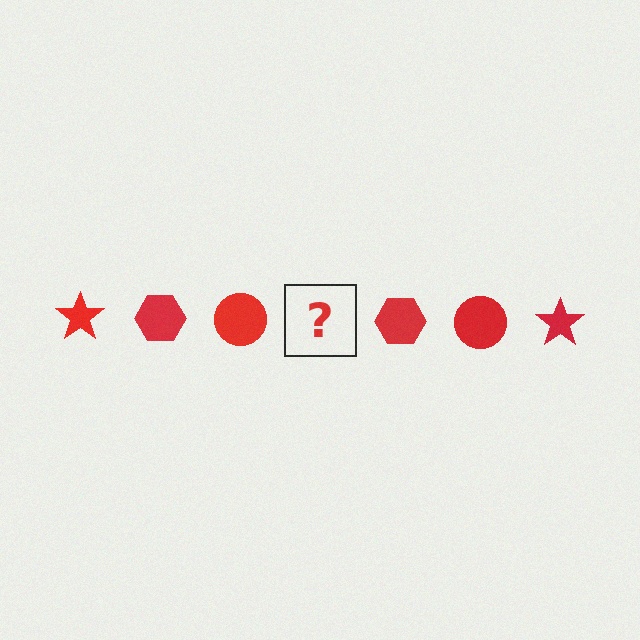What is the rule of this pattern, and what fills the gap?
The rule is that the pattern cycles through star, hexagon, circle shapes in red. The gap should be filled with a red star.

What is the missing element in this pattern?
The missing element is a red star.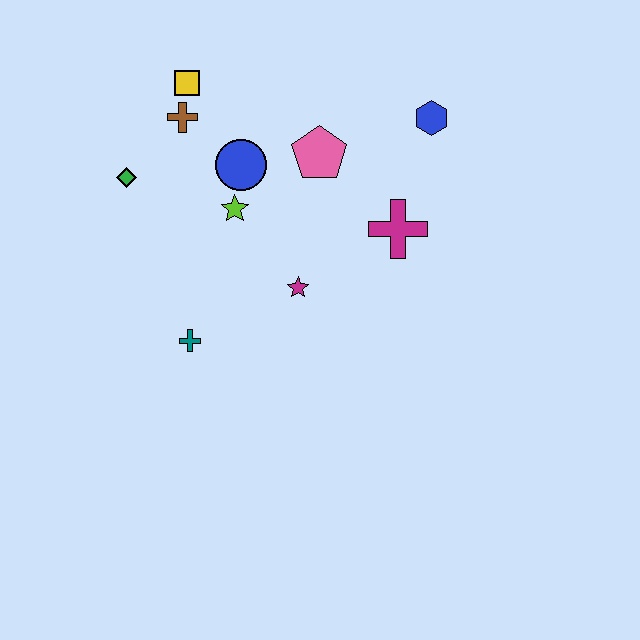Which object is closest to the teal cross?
The magenta star is closest to the teal cross.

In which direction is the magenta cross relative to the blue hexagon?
The magenta cross is below the blue hexagon.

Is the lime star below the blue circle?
Yes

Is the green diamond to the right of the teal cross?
No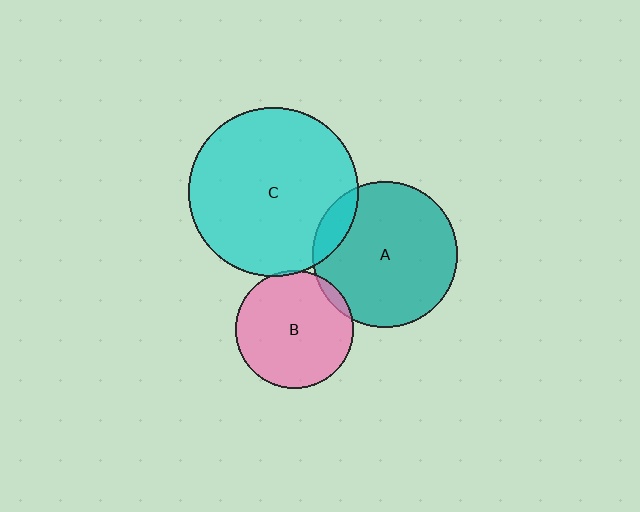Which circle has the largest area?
Circle C (cyan).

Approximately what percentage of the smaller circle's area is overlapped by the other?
Approximately 10%.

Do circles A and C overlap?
Yes.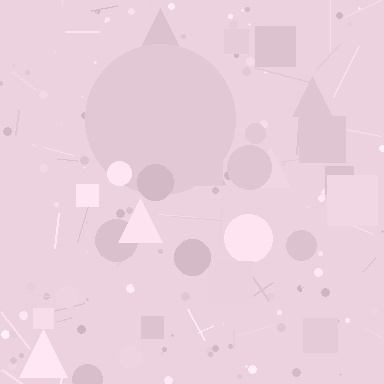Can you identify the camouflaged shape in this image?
The camouflaged shape is a circle.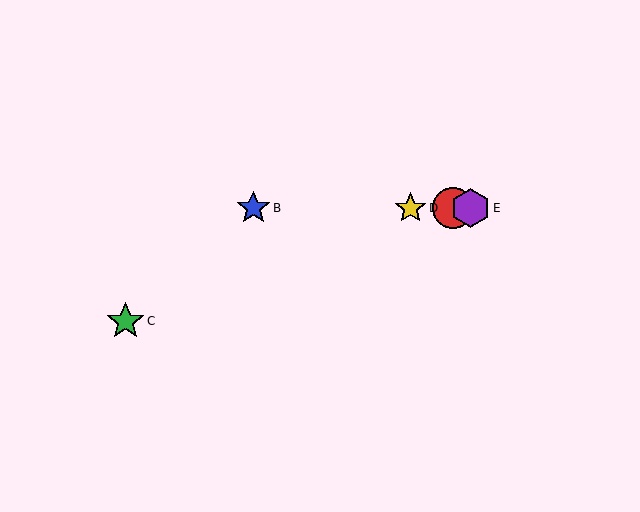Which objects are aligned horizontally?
Objects A, B, D, E are aligned horizontally.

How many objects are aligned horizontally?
4 objects (A, B, D, E) are aligned horizontally.